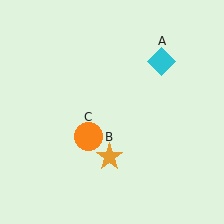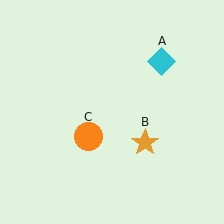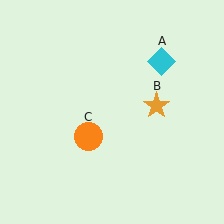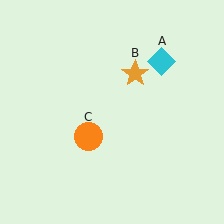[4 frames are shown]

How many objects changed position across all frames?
1 object changed position: orange star (object B).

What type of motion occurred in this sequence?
The orange star (object B) rotated counterclockwise around the center of the scene.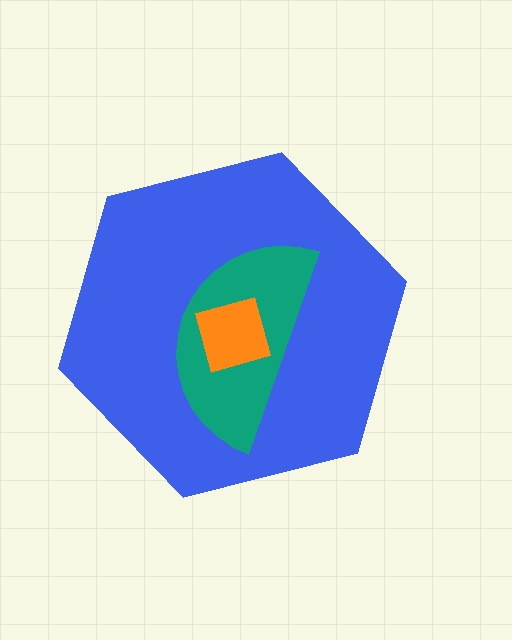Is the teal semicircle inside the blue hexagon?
Yes.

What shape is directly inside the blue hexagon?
The teal semicircle.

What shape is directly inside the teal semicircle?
The orange diamond.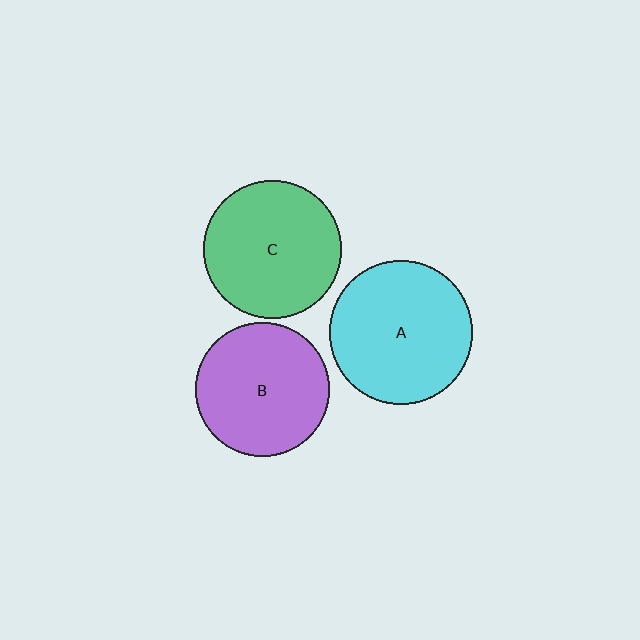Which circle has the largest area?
Circle A (cyan).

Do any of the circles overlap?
No, none of the circles overlap.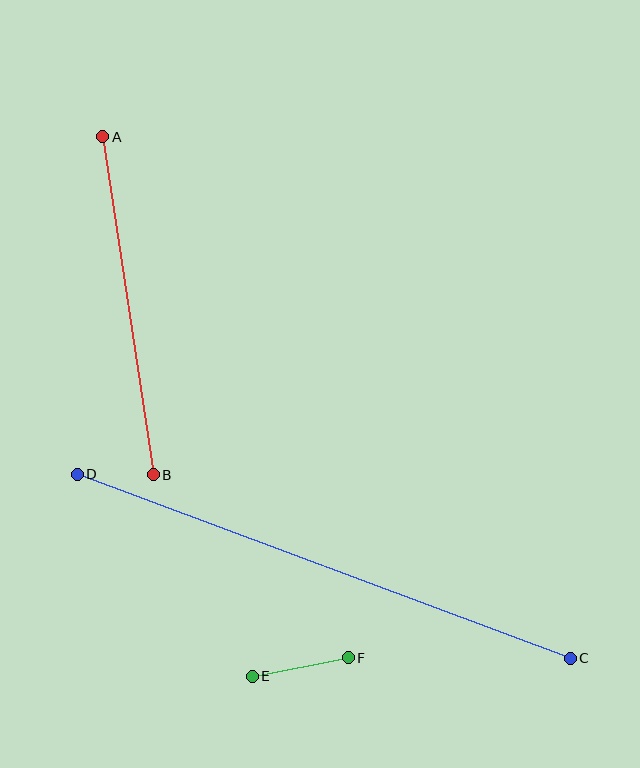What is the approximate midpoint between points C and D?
The midpoint is at approximately (324, 566) pixels.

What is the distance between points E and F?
The distance is approximately 98 pixels.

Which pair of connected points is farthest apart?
Points C and D are farthest apart.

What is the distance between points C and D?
The distance is approximately 526 pixels.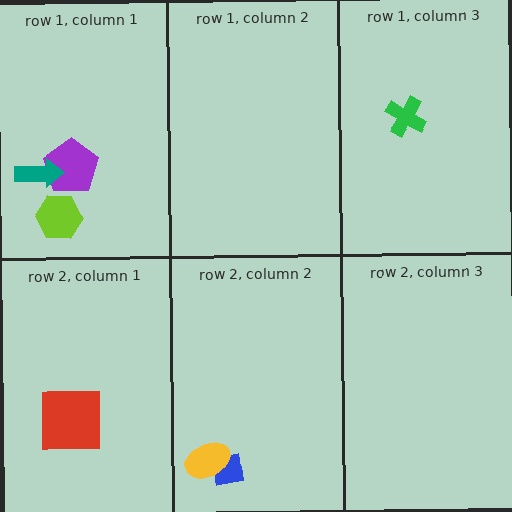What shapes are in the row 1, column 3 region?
The green cross.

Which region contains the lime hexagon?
The row 1, column 1 region.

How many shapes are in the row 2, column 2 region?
2.